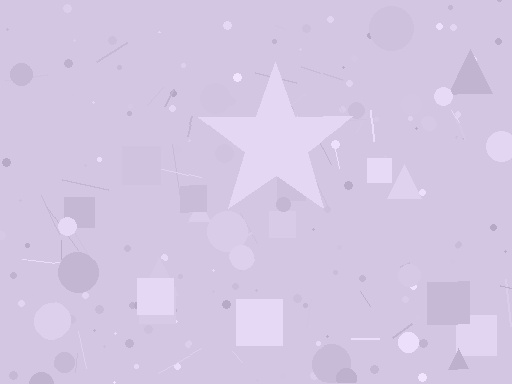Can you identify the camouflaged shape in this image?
The camouflaged shape is a star.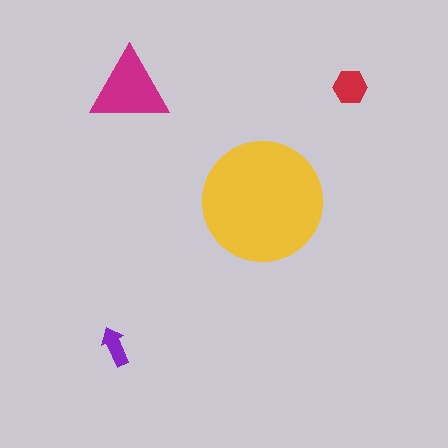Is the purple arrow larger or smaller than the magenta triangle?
Smaller.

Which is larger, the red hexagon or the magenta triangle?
The magenta triangle.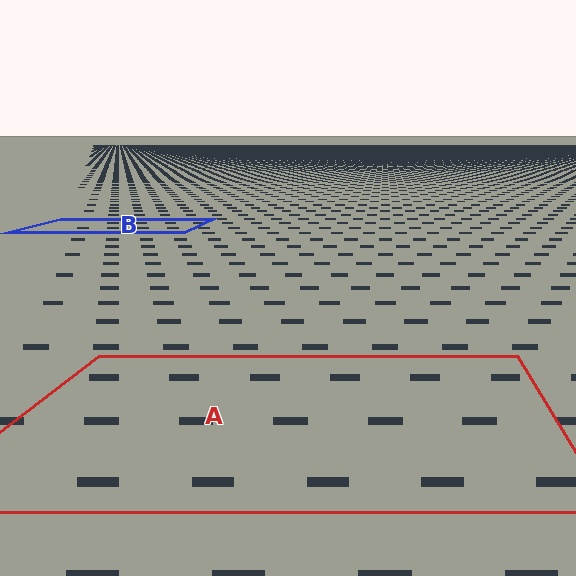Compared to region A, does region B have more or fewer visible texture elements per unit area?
Region B has more texture elements per unit area — they are packed more densely because it is farther away.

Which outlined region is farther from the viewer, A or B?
Region B is farther from the viewer — the texture elements inside it appear smaller and more densely packed.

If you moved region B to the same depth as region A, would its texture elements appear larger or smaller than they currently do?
They would appear larger. At a closer depth, the same texture elements are projected at a bigger on-screen size.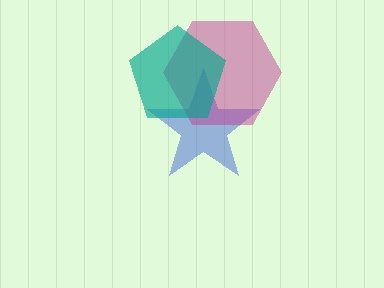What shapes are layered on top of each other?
The layered shapes are: a blue star, a magenta hexagon, a teal pentagon.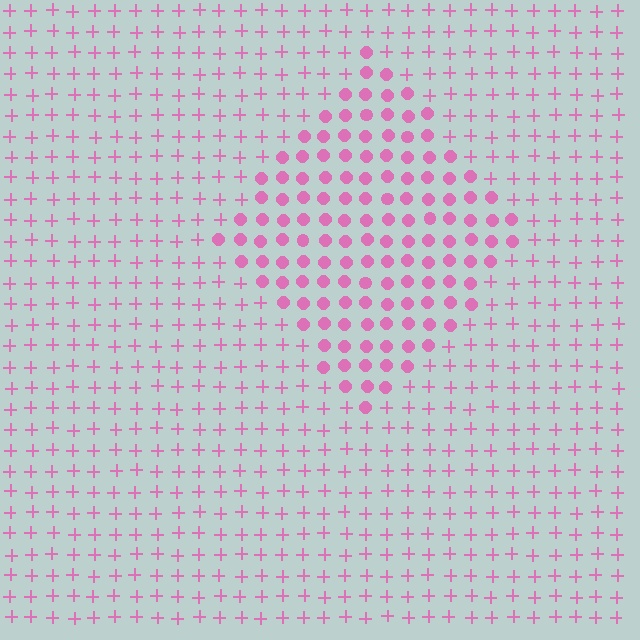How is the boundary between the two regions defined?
The boundary is defined by a change in element shape: circles inside vs. plus signs outside. All elements share the same color and spacing.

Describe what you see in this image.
The image is filled with small pink elements arranged in a uniform grid. A diamond-shaped region contains circles, while the surrounding area contains plus signs. The boundary is defined purely by the change in element shape.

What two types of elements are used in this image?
The image uses circles inside the diamond region and plus signs outside it.